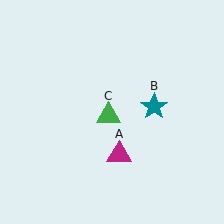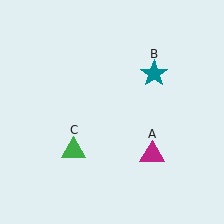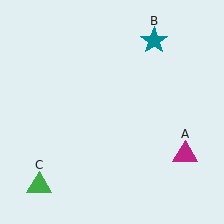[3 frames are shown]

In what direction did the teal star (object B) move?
The teal star (object B) moved up.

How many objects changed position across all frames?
3 objects changed position: magenta triangle (object A), teal star (object B), green triangle (object C).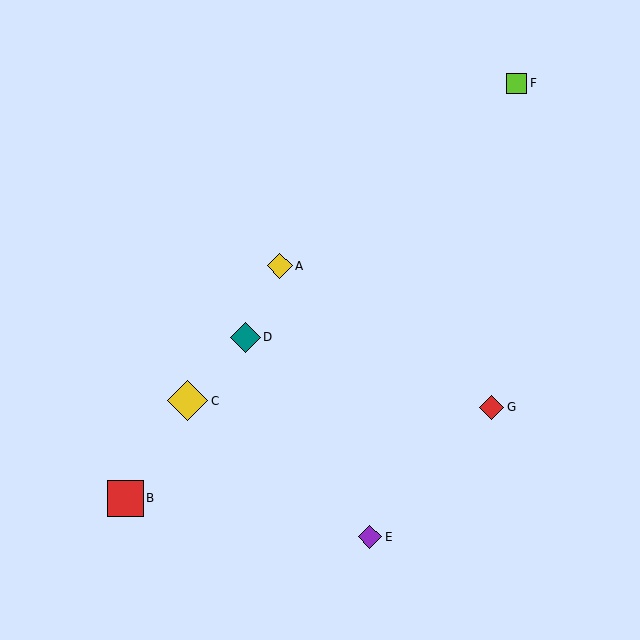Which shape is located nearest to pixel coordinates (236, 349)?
The teal diamond (labeled D) at (245, 337) is nearest to that location.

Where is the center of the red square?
The center of the red square is at (125, 498).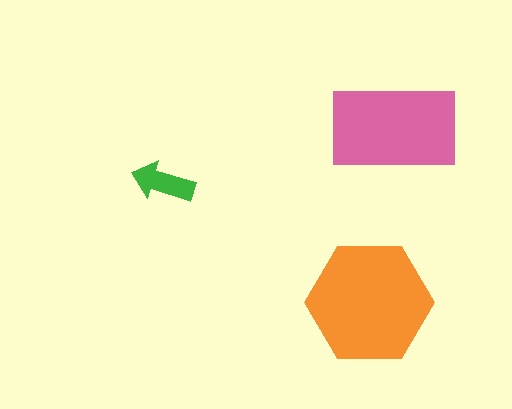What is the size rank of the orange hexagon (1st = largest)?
1st.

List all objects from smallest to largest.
The green arrow, the pink rectangle, the orange hexagon.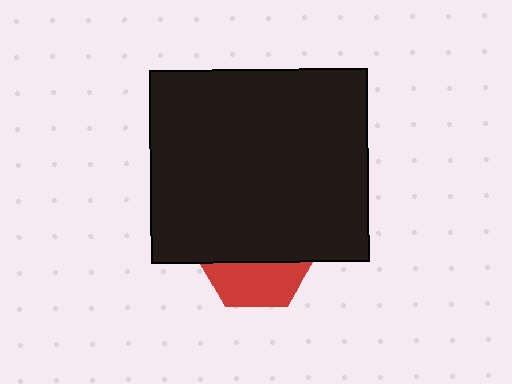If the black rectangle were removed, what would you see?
You would see the complete red hexagon.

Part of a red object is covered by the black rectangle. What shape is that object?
It is a hexagon.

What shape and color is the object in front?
The object in front is a black rectangle.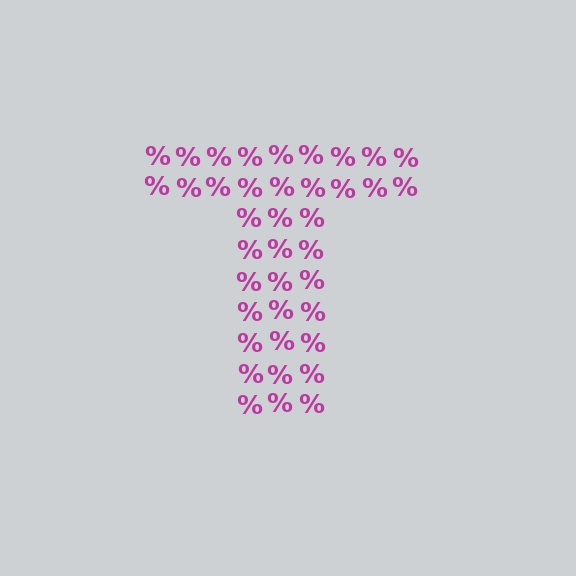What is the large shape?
The large shape is the letter T.